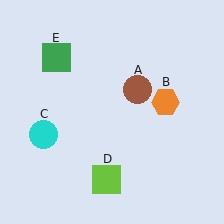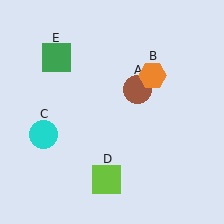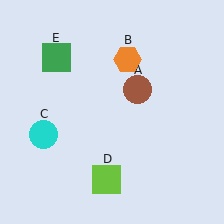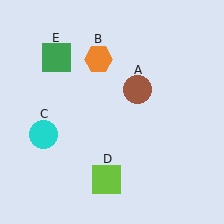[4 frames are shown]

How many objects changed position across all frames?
1 object changed position: orange hexagon (object B).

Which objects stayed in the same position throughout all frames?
Brown circle (object A) and cyan circle (object C) and lime square (object D) and green square (object E) remained stationary.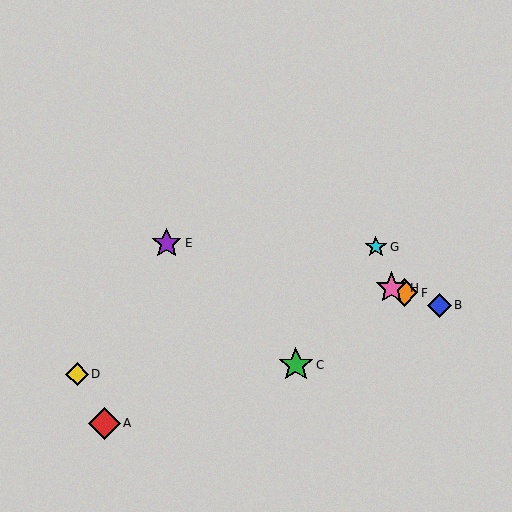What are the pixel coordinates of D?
Object D is at (77, 374).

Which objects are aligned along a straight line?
Objects B, F, H are aligned along a straight line.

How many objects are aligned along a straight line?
3 objects (B, F, H) are aligned along a straight line.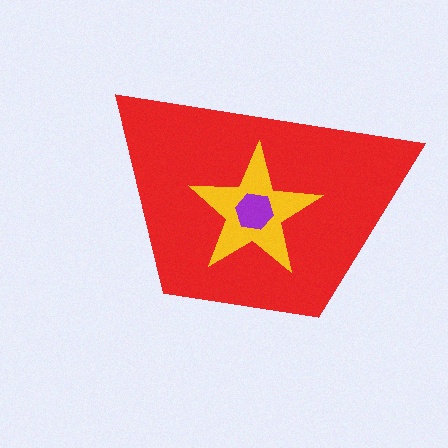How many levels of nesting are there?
3.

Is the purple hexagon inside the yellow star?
Yes.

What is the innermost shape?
The purple hexagon.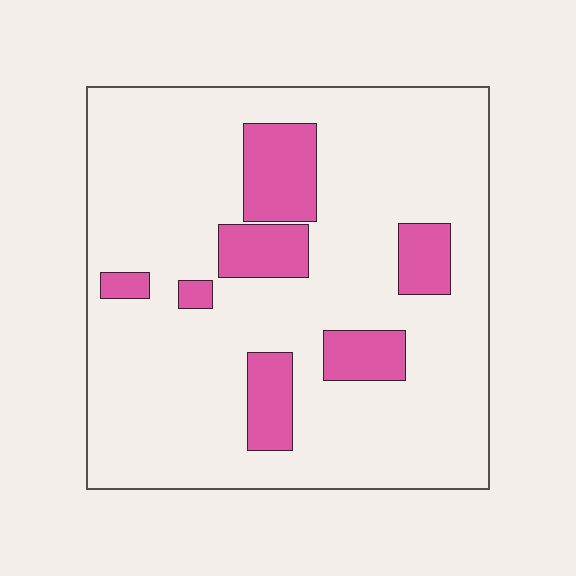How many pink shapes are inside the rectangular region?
7.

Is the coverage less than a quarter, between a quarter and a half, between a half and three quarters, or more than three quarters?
Less than a quarter.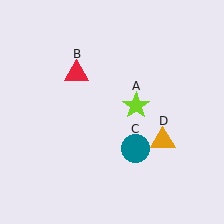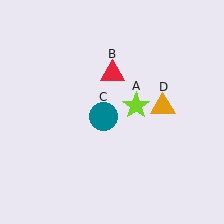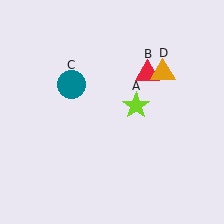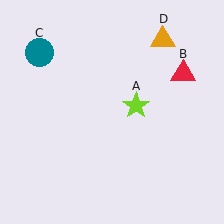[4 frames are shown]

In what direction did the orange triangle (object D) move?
The orange triangle (object D) moved up.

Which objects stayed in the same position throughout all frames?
Lime star (object A) remained stationary.